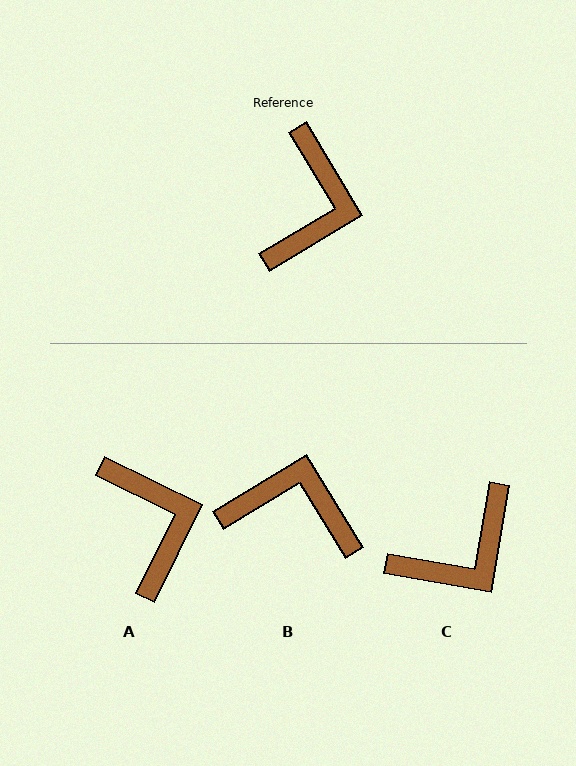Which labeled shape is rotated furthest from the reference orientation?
B, about 90 degrees away.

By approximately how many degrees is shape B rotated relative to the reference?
Approximately 90 degrees counter-clockwise.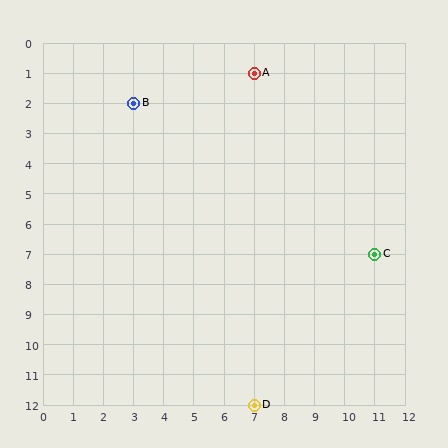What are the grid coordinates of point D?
Point D is at grid coordinates (7, 12).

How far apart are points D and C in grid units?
Points D and C are 4 columns and 5 rows apart (about 6.4 grid units diagonally).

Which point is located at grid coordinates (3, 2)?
Point B is at (3, 2).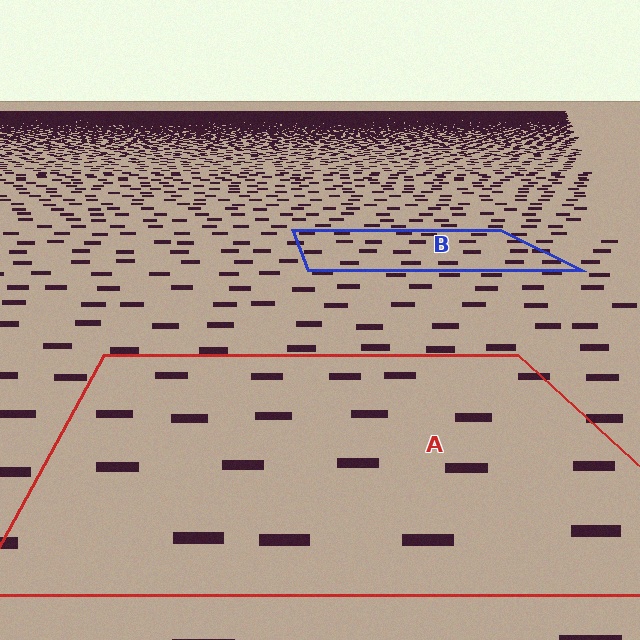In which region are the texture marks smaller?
The texture marks are smaller in region B, because it is farther away.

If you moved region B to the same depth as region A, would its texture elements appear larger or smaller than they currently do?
They would appear larger. At a closer depth, the same texture elements are projected at a bigger on-screen size.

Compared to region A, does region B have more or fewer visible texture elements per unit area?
Region B has more texture elements per unit area — they are packed more densely because it is farther away.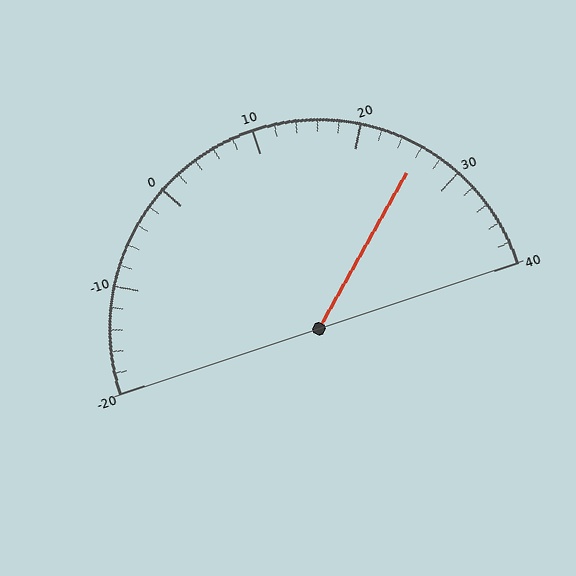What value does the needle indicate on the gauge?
The needle indicates approximately 26.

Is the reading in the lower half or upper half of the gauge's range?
The reading is in the upper half of the range (-20 to 40).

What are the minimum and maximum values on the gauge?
The gauge ranges from -20 to 40.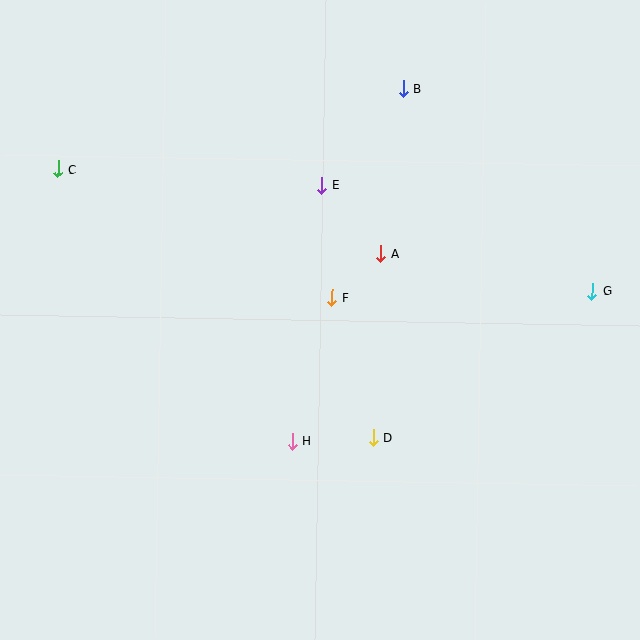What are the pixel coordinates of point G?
Point G is at (592, 291).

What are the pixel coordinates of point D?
Point D is at (373, 438).